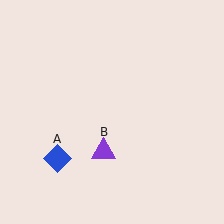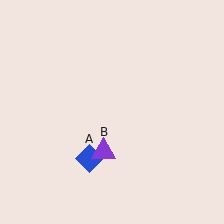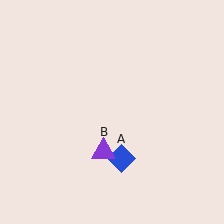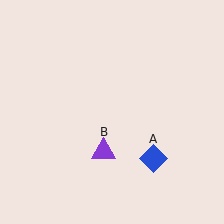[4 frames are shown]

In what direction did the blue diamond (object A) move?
The blue diamond (object A) moved right.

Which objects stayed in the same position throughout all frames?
Purple triangle (object B) remained stationary.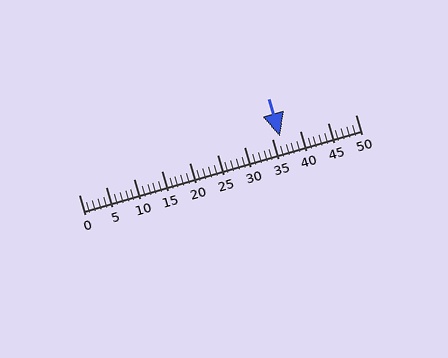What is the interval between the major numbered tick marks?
The major tick marks are spaced 5 units apart.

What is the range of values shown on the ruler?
The ruler shows values from 0 to 50.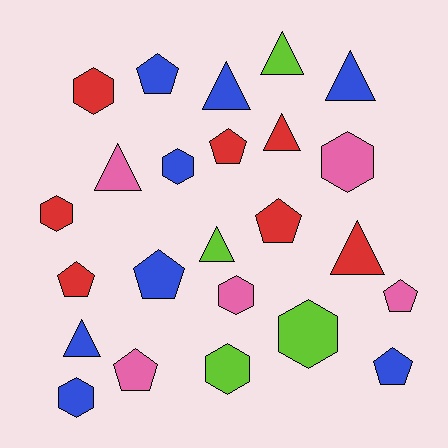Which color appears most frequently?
Blue, with 8 objects.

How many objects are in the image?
There are 24 objects.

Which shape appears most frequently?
Pentagon, with 8 objects.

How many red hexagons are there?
There are 2 red hexagons.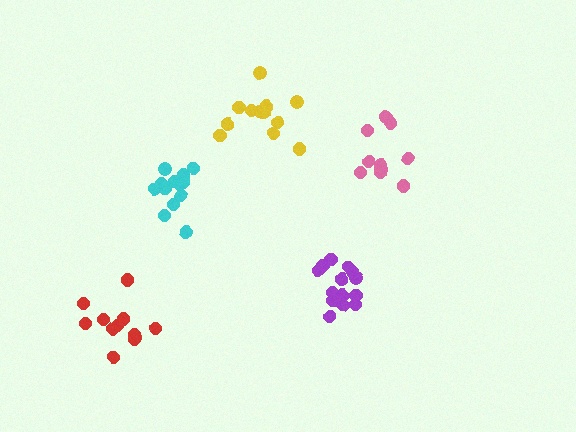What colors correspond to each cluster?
The clusters are colored: red, cyan, pink, purple, yellow.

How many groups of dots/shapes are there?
There are 5 groups.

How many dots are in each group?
Group 1: 12 dots, Group 2: 15 dots, Group 3: 10 dots, Group 4: 14 dots, Group 5: 12 dots (63 total).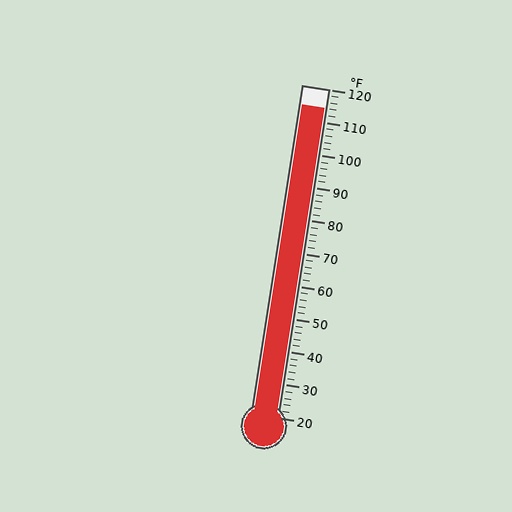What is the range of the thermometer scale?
The thermometer scale ranges from 20°F to 120°F.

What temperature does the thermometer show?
The thermometer shows approximately 114°F.